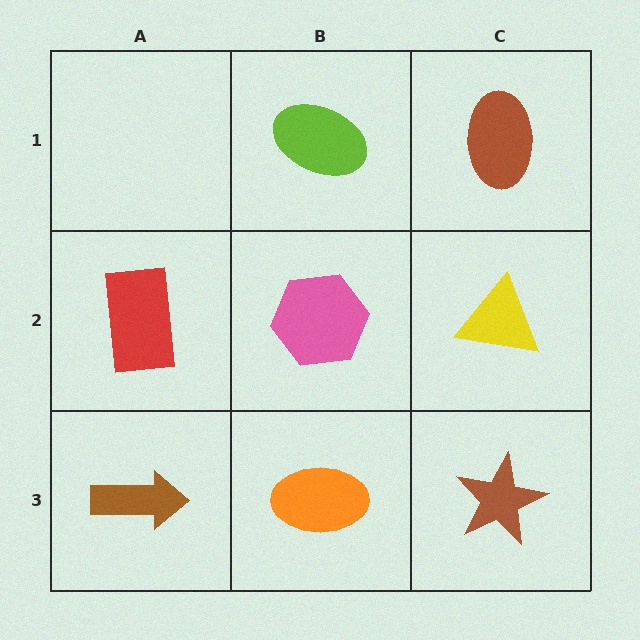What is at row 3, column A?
A brown arrow.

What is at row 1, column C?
A brown ellipse.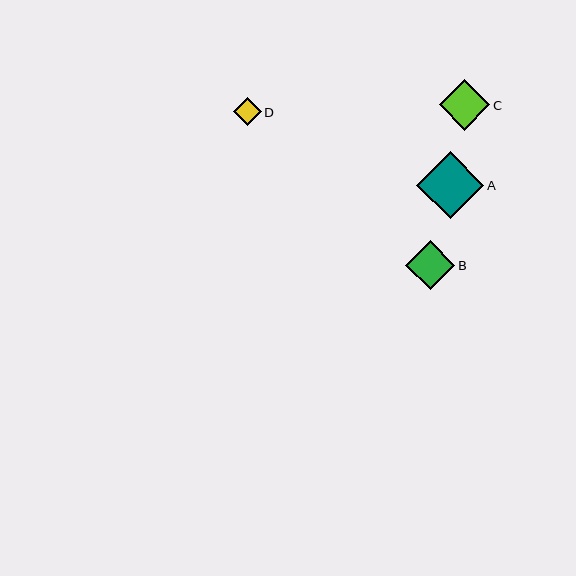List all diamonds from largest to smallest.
From largest to smallest: A, C, B, D.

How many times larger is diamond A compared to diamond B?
Diamond A is approximately 1.4 times the size of diamond B.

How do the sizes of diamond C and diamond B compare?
Diamond C and diamond B are approximately the same size.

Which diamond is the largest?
Diamond A is the largest with a size of approximately 67 pixels.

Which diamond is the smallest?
Diamond D is the smallest with a size of approximately 28 pixels.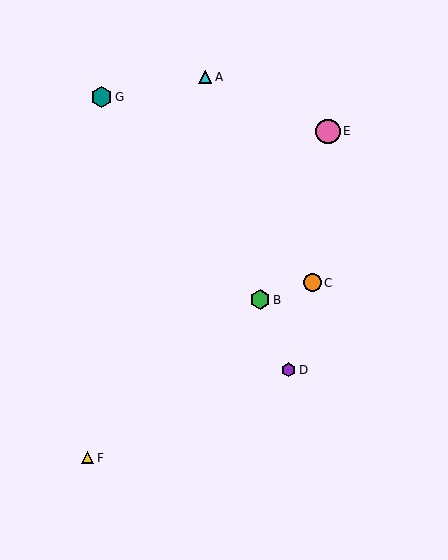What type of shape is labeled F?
Shape F is a yellow triangle.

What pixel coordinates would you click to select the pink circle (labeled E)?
Click at (328, 131) to select the pink circle E.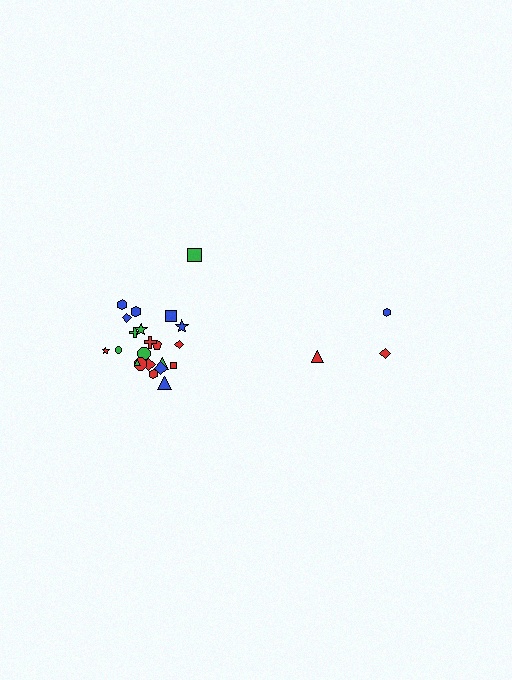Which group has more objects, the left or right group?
The left group.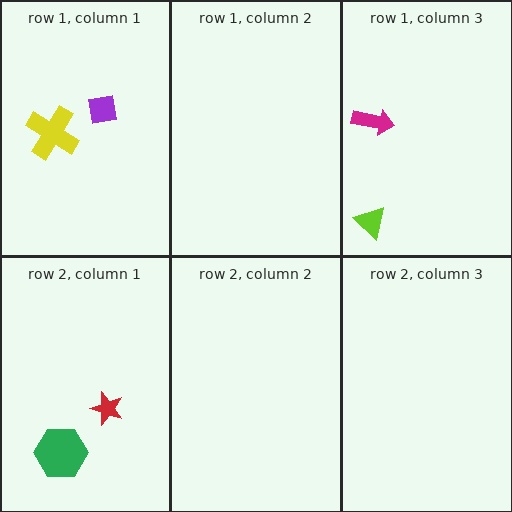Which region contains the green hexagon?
The row 2, column 1 region.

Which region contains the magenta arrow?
The row 1, column 3 region.